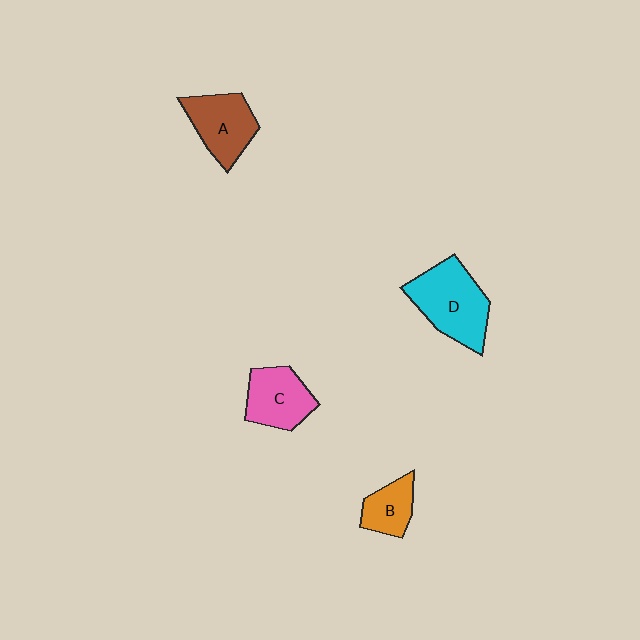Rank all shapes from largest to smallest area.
From largest to smallest: D (cyan), A (brown), C (pink), B (orange).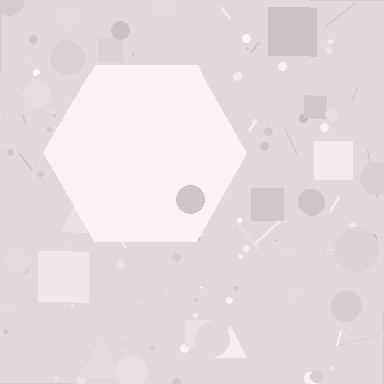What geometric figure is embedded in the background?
A hexagon is embedded in the background.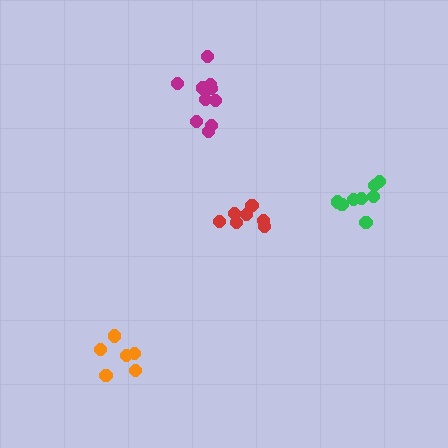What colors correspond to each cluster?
The clusters are colored: red, magenta, orange, green.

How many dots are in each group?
Group 1: 7 dots, Group 2: 11 dots, Group 3: 6 dots, Group 4: 8 dots (32 total).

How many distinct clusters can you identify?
There are 4 distinct clusters.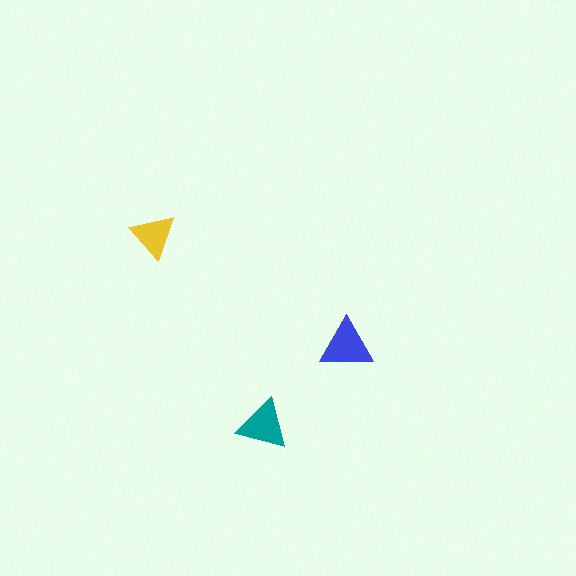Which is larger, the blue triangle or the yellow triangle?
The blue one.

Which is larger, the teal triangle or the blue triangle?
The blue one.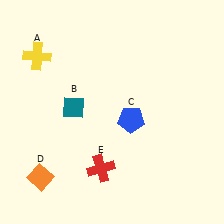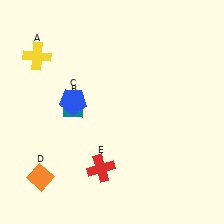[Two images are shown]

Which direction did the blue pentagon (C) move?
The blue pentagon (C) moved left.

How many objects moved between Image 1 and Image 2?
1 object moved between the two images.